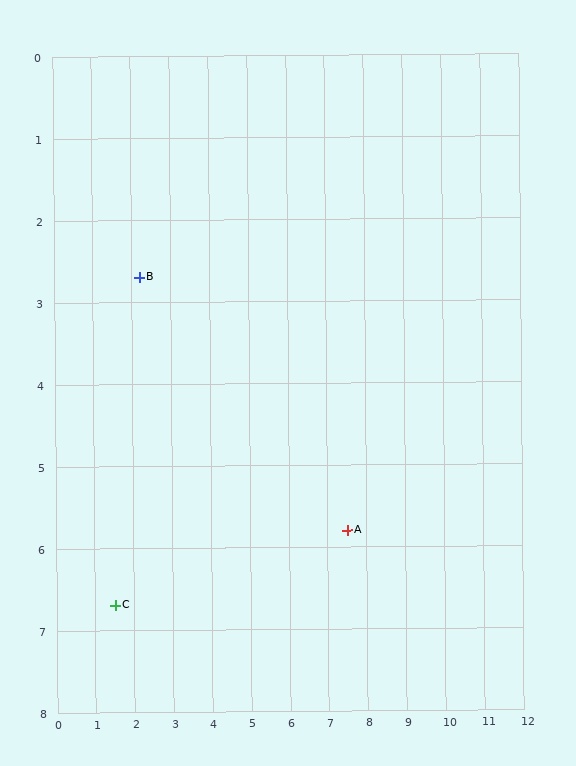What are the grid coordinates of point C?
Point C is at approximately (1.5, 6.7).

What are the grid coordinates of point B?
Point B is at approximately (2.2, 2.7).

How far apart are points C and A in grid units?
Points C and A are about 6.1 grid units apart.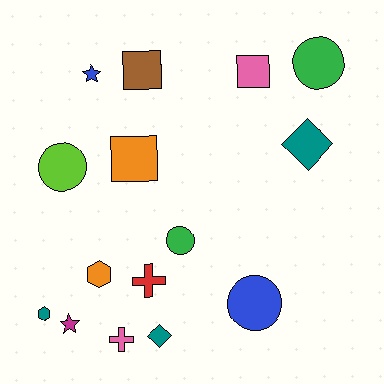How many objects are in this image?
There are 15 objects.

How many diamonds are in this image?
There are 2 diamonds.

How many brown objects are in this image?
There is 1 brown object.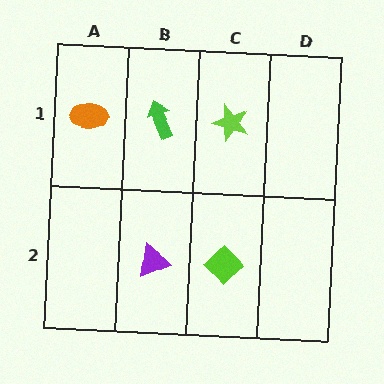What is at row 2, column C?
A lime diamond.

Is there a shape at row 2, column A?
No, that cell is empty.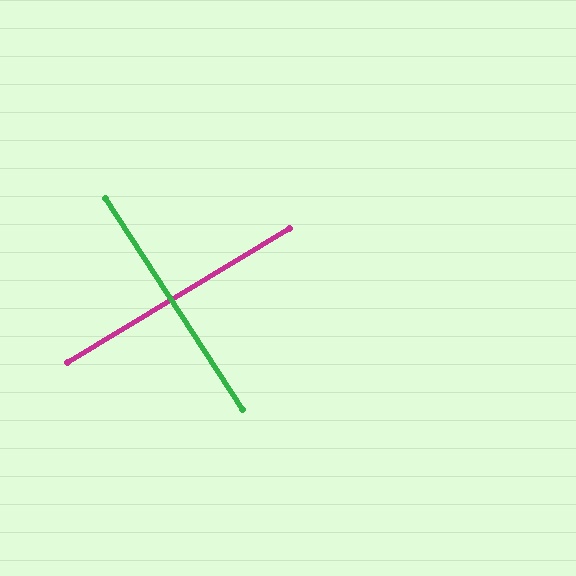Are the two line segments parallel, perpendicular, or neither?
Perpendicular — they meet at approximately 88°.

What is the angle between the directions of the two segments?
Approximately 88 degrees.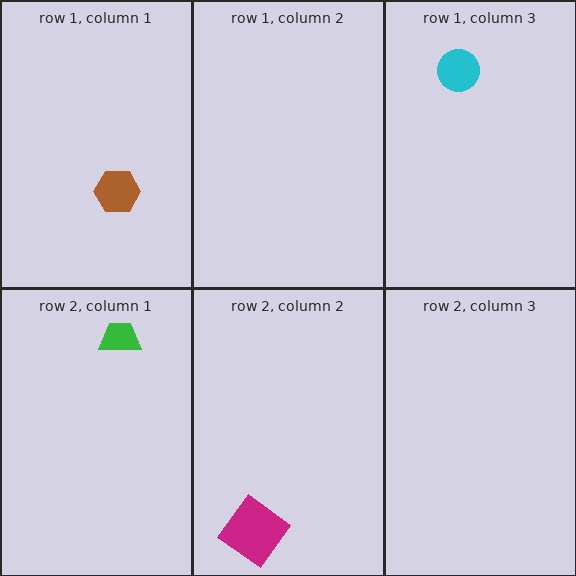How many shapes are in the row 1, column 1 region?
1.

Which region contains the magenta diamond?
The row 2, column 2 region.